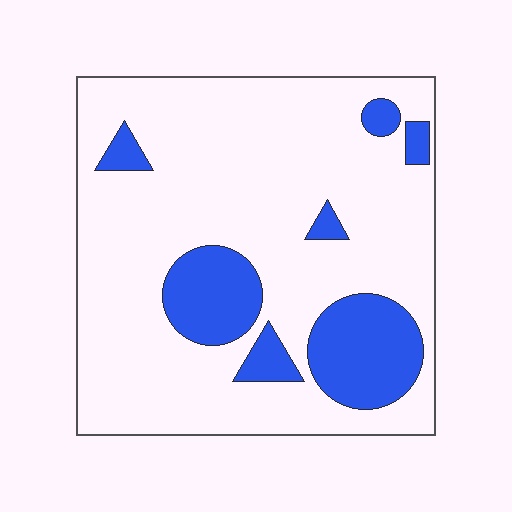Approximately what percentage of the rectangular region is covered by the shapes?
Approximately 20%.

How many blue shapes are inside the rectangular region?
7.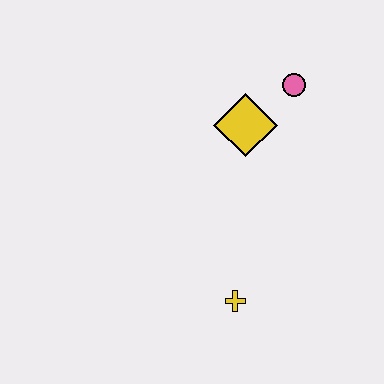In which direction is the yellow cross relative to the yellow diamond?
The yellow cross is below the yellow diamond.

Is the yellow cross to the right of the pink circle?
No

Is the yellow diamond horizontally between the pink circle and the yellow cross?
Yes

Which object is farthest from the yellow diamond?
The yellow cross is farthest from the yellow diamond.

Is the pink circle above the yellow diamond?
Yes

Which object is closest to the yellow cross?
The yellow diamond is closest to the yellow cross.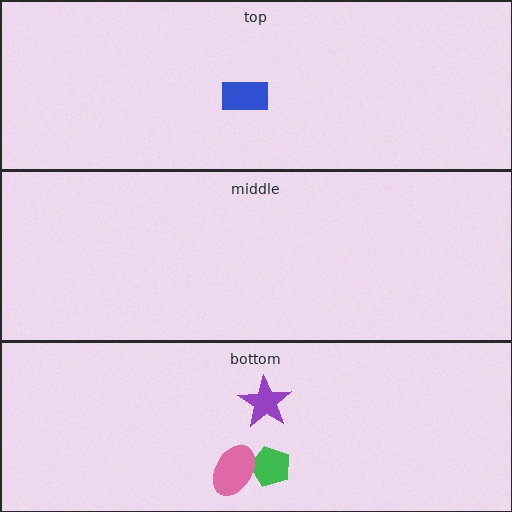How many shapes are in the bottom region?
3.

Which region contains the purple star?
The bottom region.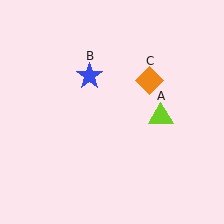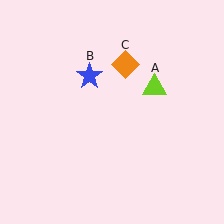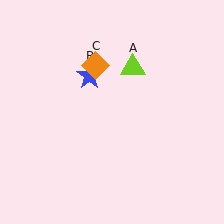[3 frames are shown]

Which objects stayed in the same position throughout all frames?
Blue star (object B) remained stationary.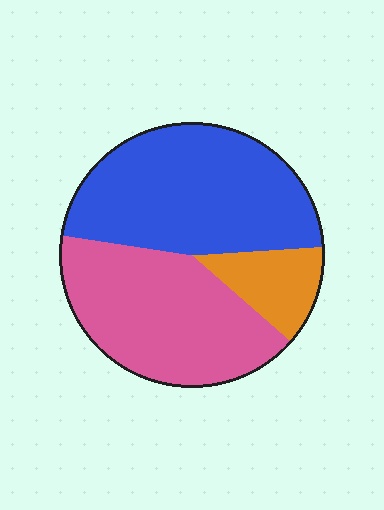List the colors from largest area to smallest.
From largest to smallest: blue, pink, orange.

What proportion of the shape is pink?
Pink covers 41% of the shape.